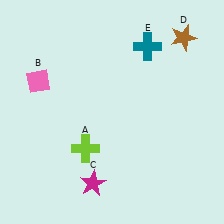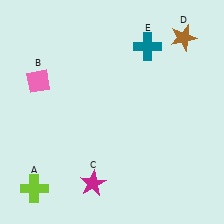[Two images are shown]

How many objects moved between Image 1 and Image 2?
1 object moved between the two images.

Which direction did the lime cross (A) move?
The lime cross (A) moved left.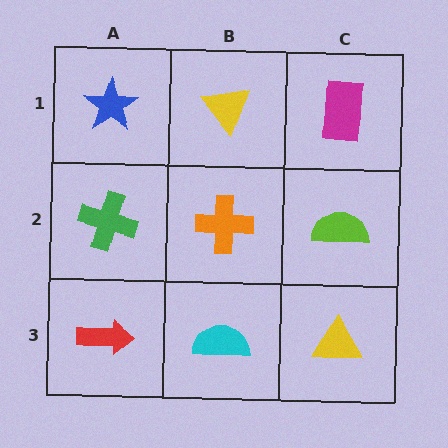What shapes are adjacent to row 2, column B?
A yellow triangle (row 1, column B), a cyan semicircle (row 3, column B), a green cross (row 2, column A), a lime semicircle (row 2, column C).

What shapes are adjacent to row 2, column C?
A magenta rectangle (row 1, column C), a yellow triangle (row 3, column C), an orange cross (row 2, column B).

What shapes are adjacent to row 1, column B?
An orange cross (row 2, column B), a blue star (row 1, column A), a magenta rectangle (row 1, column C).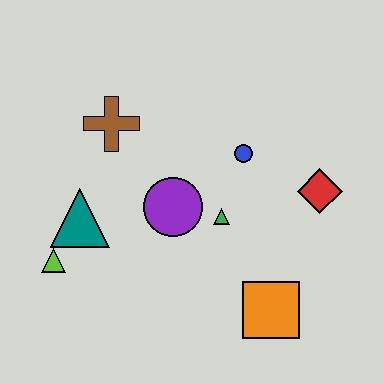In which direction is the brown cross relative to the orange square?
The brown cross is above the orange square.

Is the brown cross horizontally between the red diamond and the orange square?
No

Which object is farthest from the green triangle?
The lime triangle is farthest from the green triangle.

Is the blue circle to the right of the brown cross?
Yes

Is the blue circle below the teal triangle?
No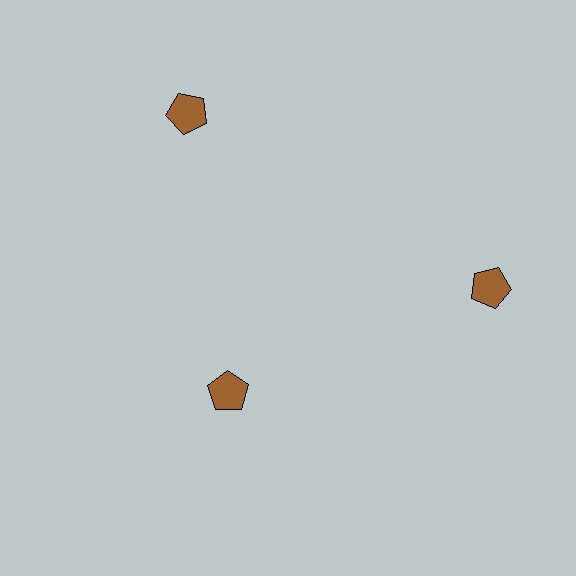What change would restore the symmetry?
The symmetry would be restored by moving it outward, back onto the ring so that all 3 pentagons sit at equal angles and equal distance from the center.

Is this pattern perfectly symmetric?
No. The 3 brown pentagons are arranged in a ring, but one element near the 7 o'clock position is pulled inward toward the center, breaking the 3-fold rotational symmetry.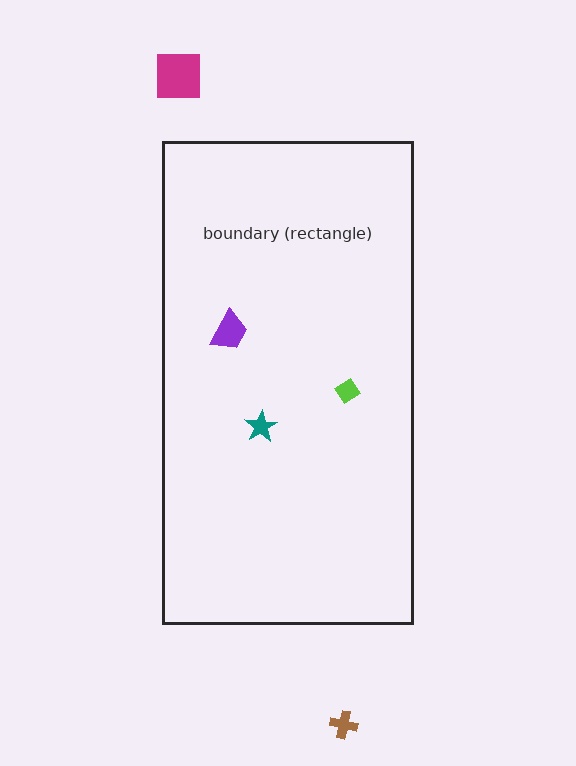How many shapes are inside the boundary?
3 inside, 2 outside.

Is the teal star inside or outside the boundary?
Inside.